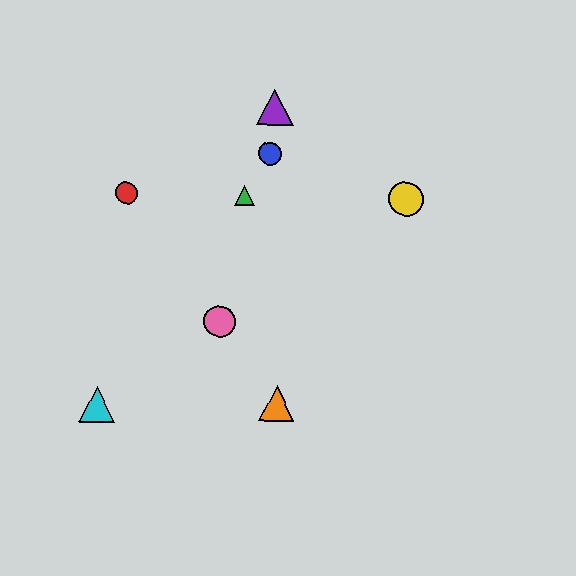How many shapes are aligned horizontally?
3 shapes (the red circle, the green triangle, the yellow circle) are aligned horizontally.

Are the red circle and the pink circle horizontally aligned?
No, the red circle is at y≈193 and the pink circle is at y≈322.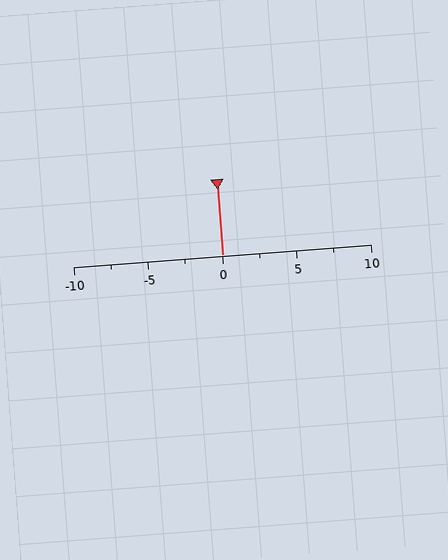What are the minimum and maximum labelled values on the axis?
The axis runs from -10 to 10.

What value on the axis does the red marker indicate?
The marker indicates approximately 0.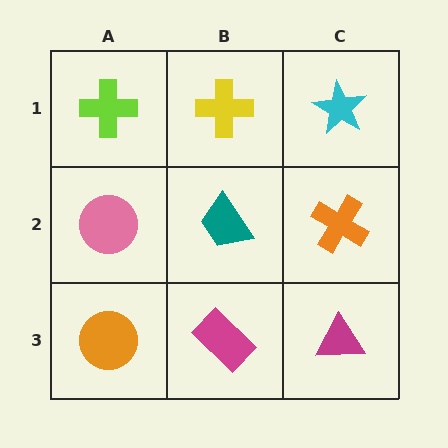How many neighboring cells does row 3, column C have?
2.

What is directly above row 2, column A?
A lime cross.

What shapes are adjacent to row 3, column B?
A teal trapezoid (row 2, column B), an orange circle (row 3, column A), a magenta triangle (row 3, column C).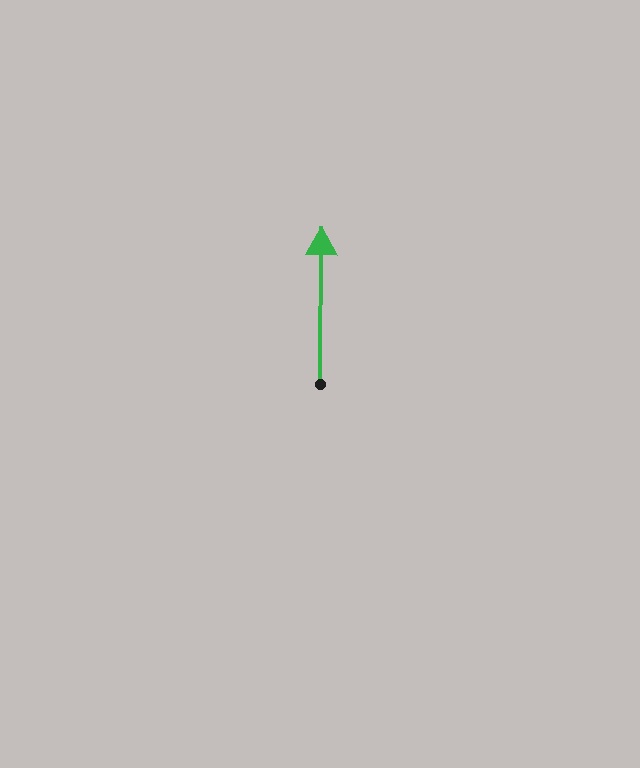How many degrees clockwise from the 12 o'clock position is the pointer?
Approximately 1 degrees.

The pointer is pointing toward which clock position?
Roughly 12 o'clock.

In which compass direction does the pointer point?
North.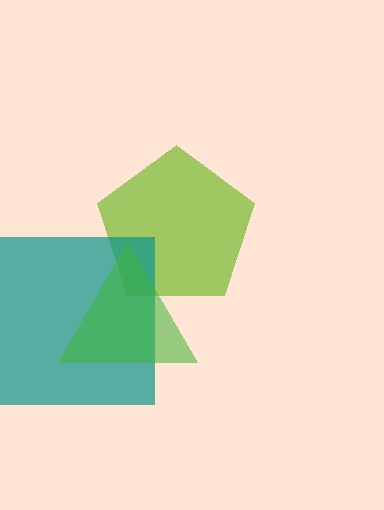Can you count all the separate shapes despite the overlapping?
Yes, there are 3 separate shapes.